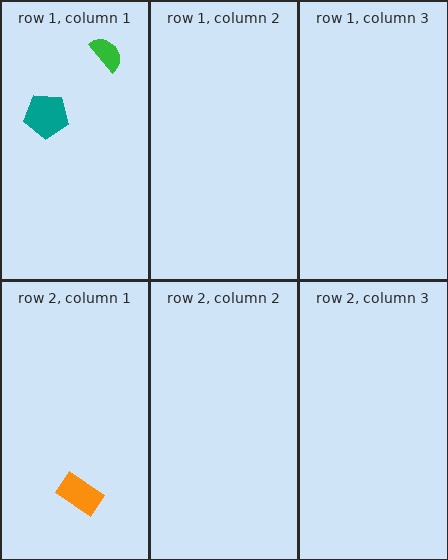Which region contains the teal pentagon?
The row 1, column 1 region.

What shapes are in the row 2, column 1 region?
The orange rectangle.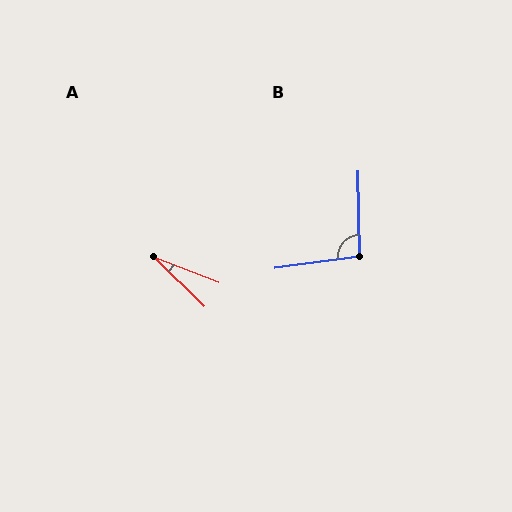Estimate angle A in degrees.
Approximately 23 degrees.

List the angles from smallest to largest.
A (23°), B (96°).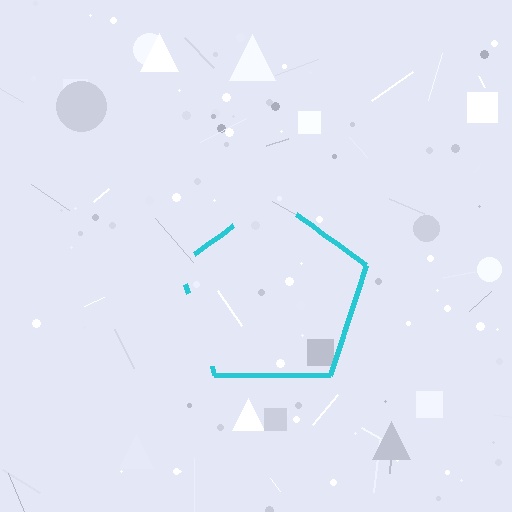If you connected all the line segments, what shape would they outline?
They would outline a pentagon.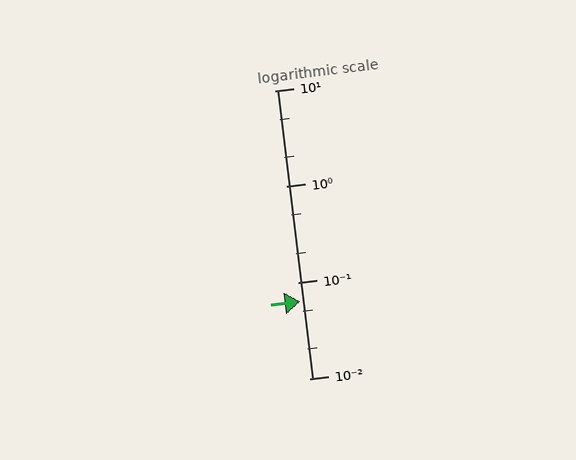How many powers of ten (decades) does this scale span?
The scale spans 3 decades, from 0.01 to 10.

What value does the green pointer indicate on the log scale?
The pointer indicates approximately 0.063.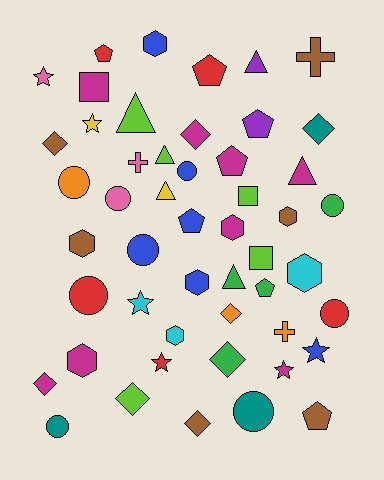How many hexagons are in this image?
There are 8 hexagons.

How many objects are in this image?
There are 50 objects.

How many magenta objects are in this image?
There are 8 magenta objects.